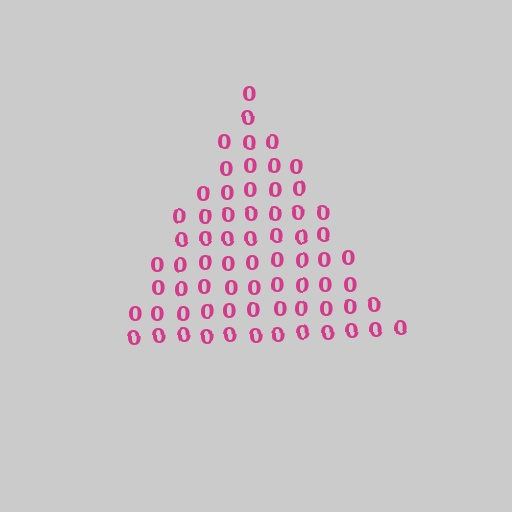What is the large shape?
The large shape is a triangle.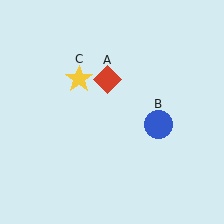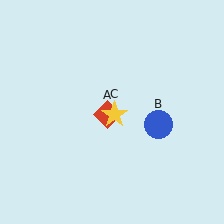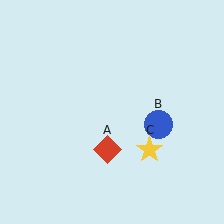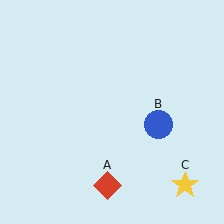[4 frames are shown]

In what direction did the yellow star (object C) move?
The yellow star (object C) moved down and to the right.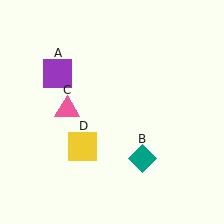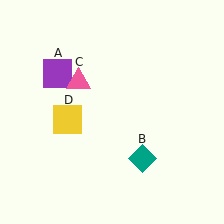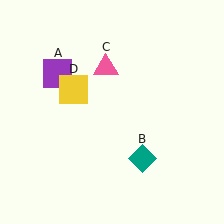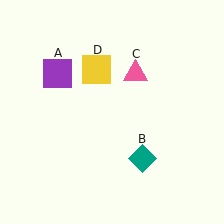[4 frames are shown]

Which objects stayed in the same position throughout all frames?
Purple square (object A) and teal diamond (object B) remained stationary.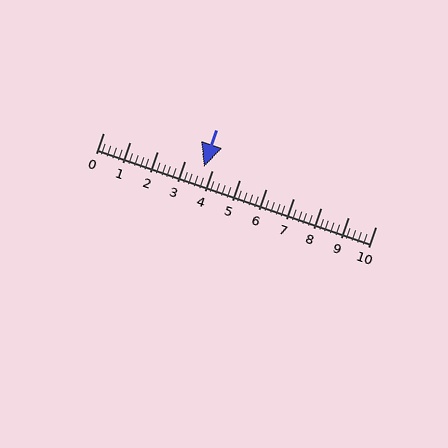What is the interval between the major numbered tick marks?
The major tick marks are spaced 1 units apart.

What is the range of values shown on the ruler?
The ruler shows values from 0 to 10.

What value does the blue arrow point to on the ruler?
The blue arrow points to approximately 3.7.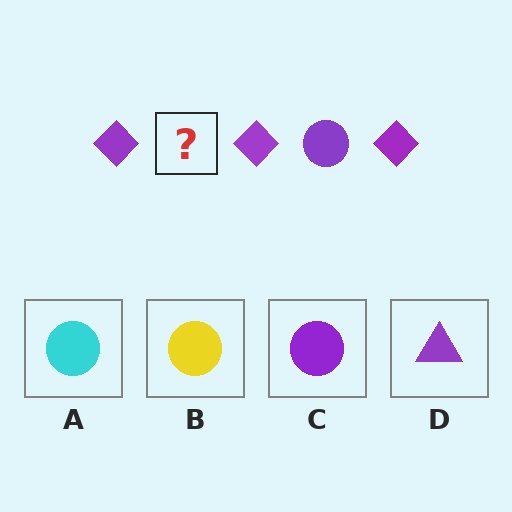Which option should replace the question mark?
Option C.